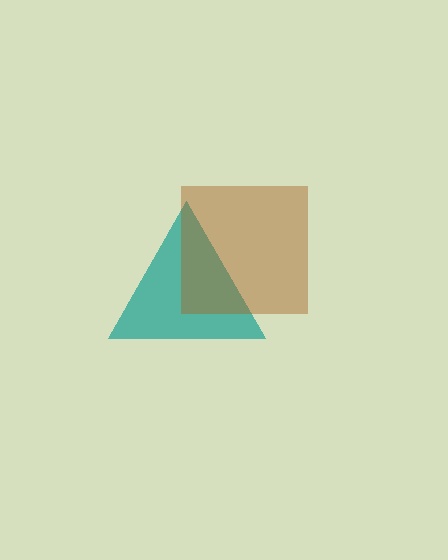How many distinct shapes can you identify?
There are 2 distinct shapes: a teal triangle, a brown square.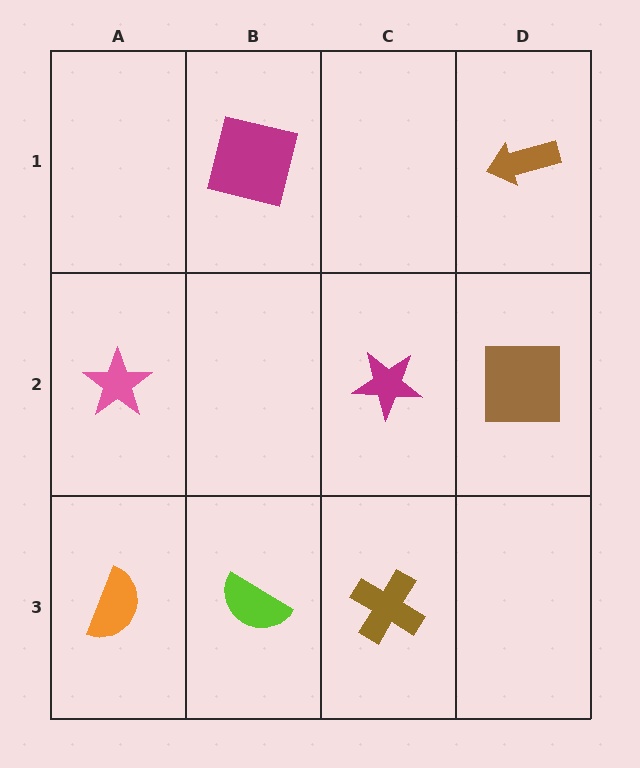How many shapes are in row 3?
3 shapes.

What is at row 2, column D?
A brown square.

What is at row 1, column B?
A magenta square.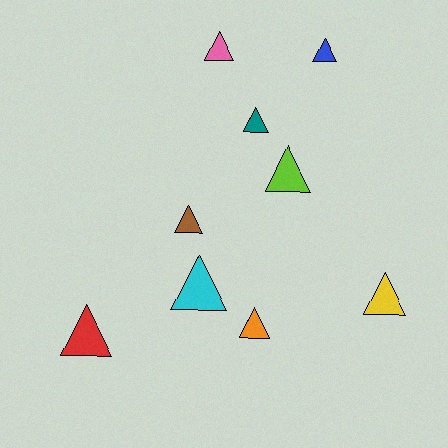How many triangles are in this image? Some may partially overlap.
There are 9 triangles.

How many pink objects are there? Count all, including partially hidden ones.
There is 1 pink object.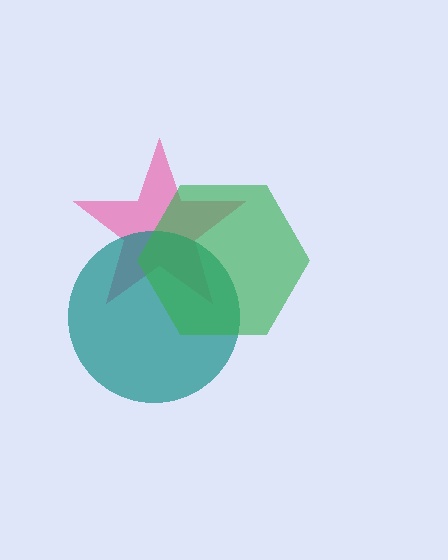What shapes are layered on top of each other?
The layered shapes are: a pink star, a teal circle, a green hexagon.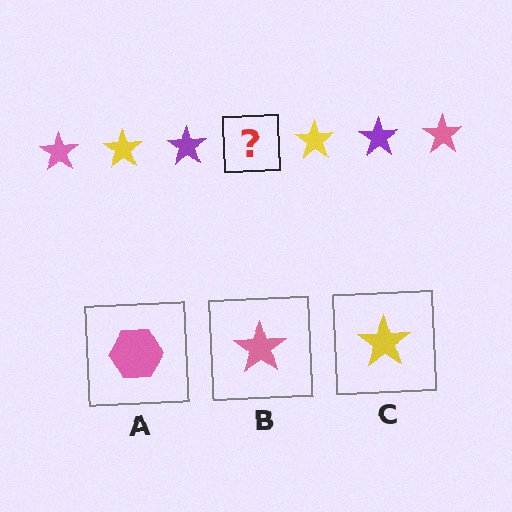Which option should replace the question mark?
Option B.